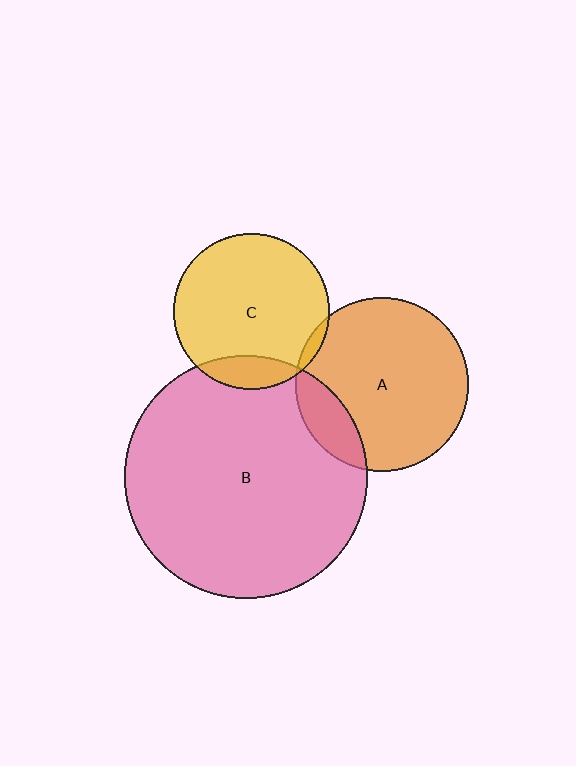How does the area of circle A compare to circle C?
Approximately 1.2 times.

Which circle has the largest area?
Circle B (pink).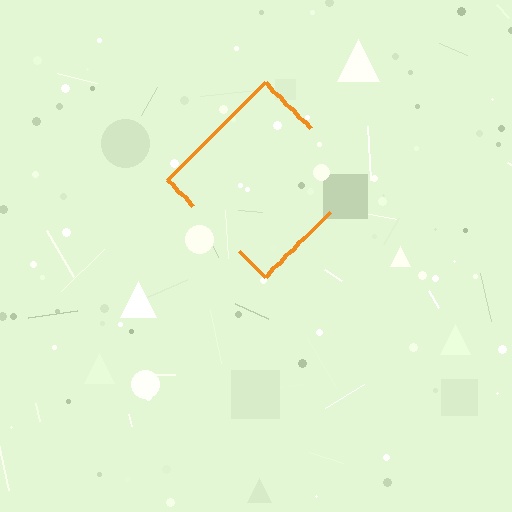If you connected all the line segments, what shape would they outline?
They would outline a diamond.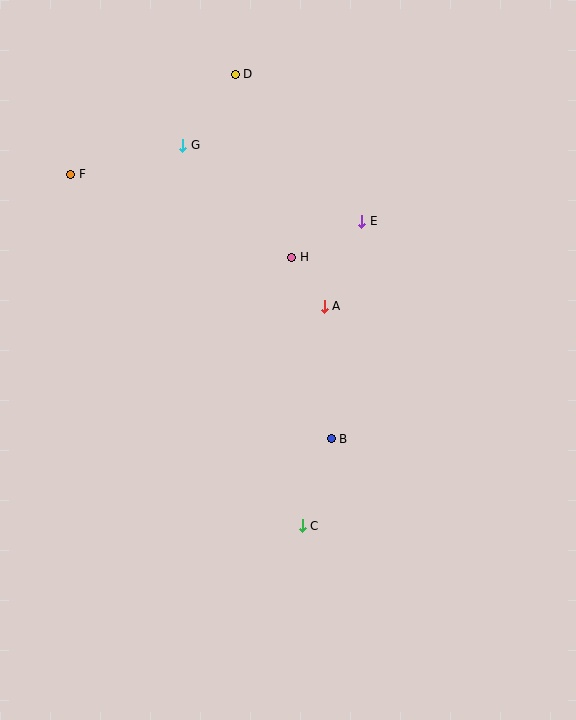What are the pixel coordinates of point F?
Point F is at (71, 174).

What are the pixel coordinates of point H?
Point H is at (292, 257).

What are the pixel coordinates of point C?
Point C is at (302, 526).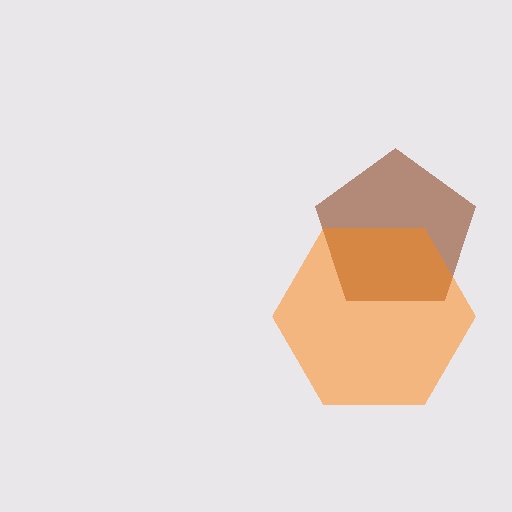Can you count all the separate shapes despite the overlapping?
Yes, there are 2 separate shapes.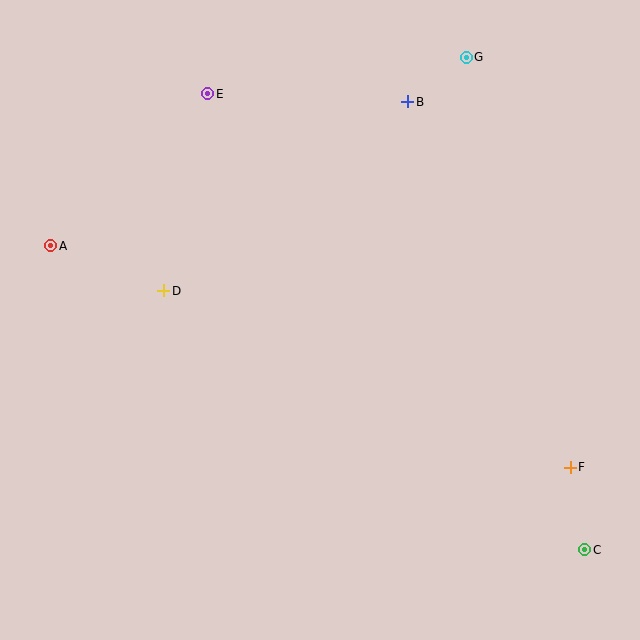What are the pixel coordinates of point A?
Point A is at (51, 246).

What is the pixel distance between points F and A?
The distance between F and A is 565 pixels.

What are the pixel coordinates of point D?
Point D is at (163, 291).